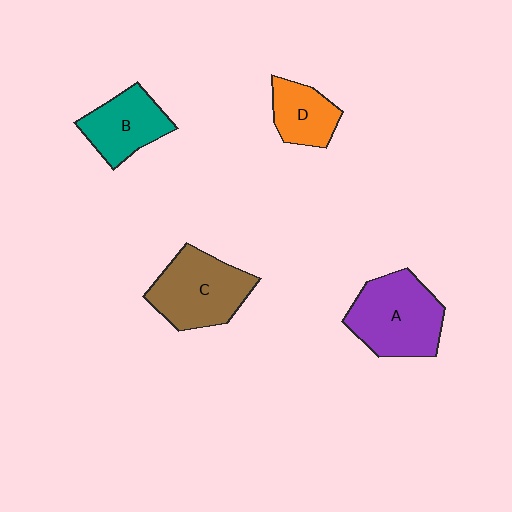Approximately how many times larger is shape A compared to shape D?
Approximately 1.8 times.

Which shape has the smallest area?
Shape D (orange).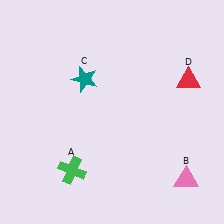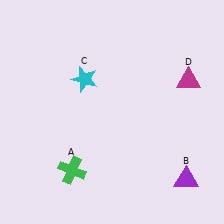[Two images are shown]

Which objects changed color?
B changed from pink to purple. C changed from teal to cyan. D changed from red to magenta.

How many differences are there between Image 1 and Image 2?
There are 3 differences between the two images.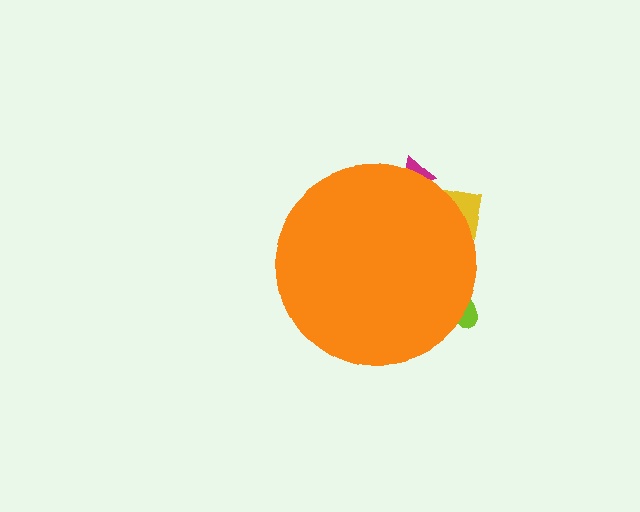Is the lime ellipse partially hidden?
Yes, the lime ellipse is partially hidden behind the orange circle.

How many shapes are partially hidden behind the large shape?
3 shapes are partially hidden.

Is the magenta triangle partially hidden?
Yes, the magenta triangle is partially hidden behind the orange circle.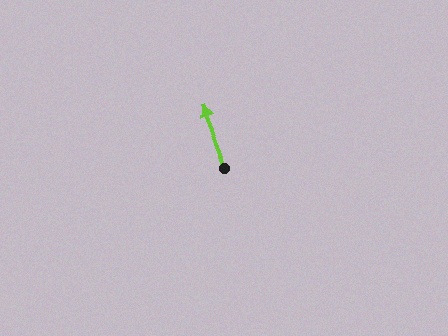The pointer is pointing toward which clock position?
Roughly 11 o'clock.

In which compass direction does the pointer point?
North.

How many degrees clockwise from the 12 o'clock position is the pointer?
Approximately 339 degrees.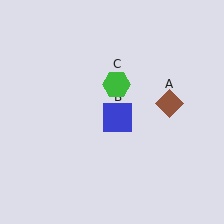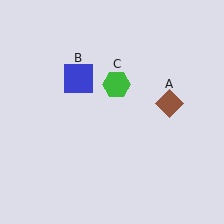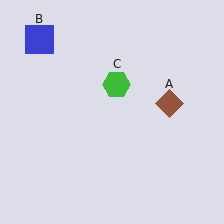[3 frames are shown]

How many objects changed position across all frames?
1 object changed position: blue square (object B).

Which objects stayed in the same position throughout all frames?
Brown diamond (object A) and green hexagon (object C) remained stationary.